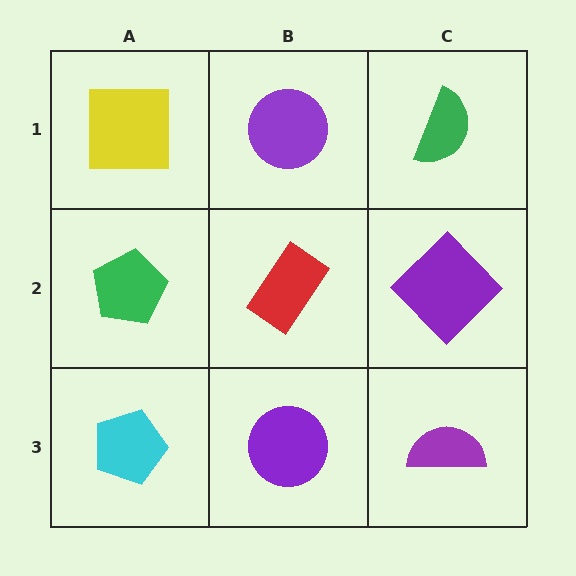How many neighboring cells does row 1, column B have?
3.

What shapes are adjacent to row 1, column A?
A green pentagon (row 2, column A), a purple circle (row 1, column B).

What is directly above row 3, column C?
A purple diamond.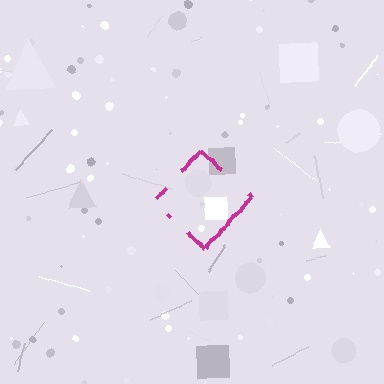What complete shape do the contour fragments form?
The contour fragments form a diamond.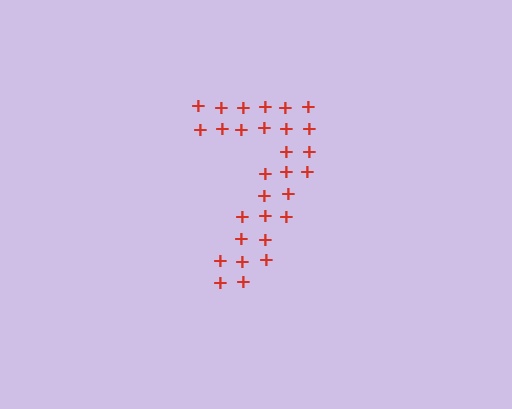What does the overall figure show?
The overall figure shows the digit 7.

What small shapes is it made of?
It is made of small plus signs.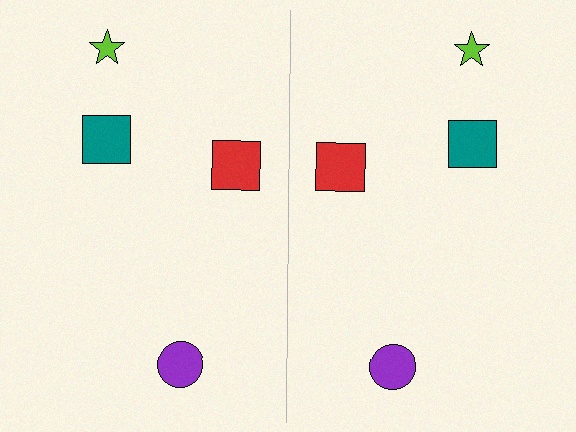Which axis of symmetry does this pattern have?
The pattern has a vertical axis of symmetry running through the center of the image.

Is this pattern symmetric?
Yes, this pattern has bilateral (reflection) symmetry.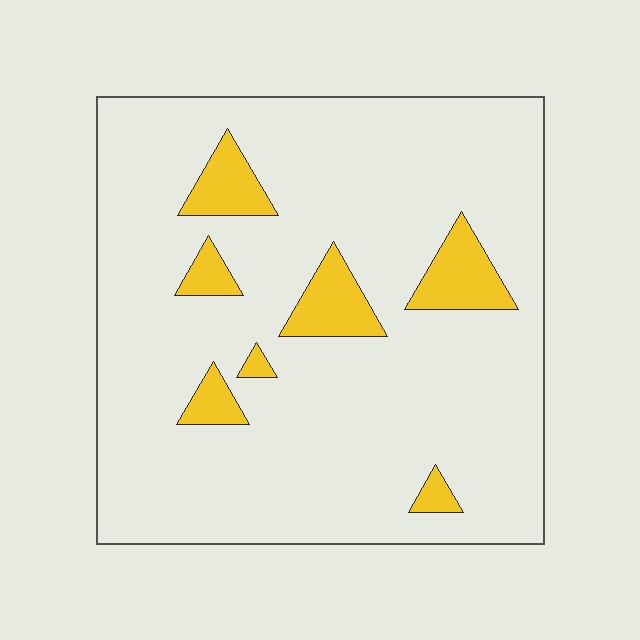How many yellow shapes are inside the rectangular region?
7.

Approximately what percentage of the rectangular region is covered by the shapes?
Approximately 10%.